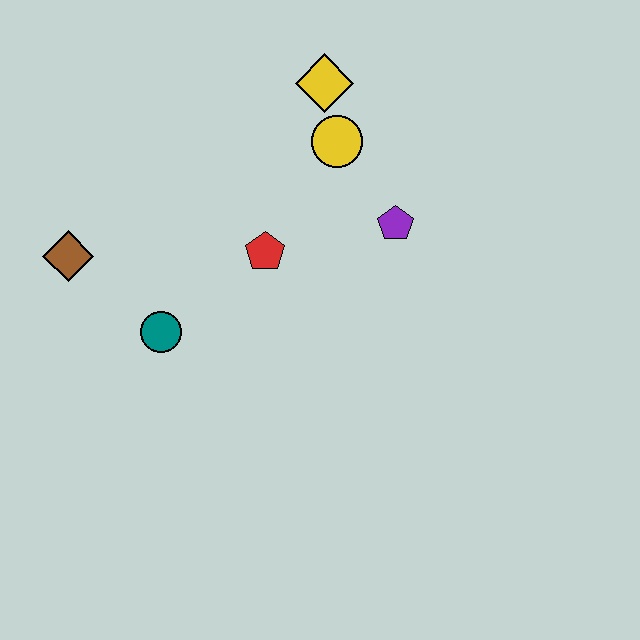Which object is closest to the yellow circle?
The yellow diamond is closest to the yellow circle.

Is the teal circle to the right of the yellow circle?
No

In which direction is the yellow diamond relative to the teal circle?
The yellow diamond is above the teal circle.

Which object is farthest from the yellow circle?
The brown diamond is farthest from the yellow circle.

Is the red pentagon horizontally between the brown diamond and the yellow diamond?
Yes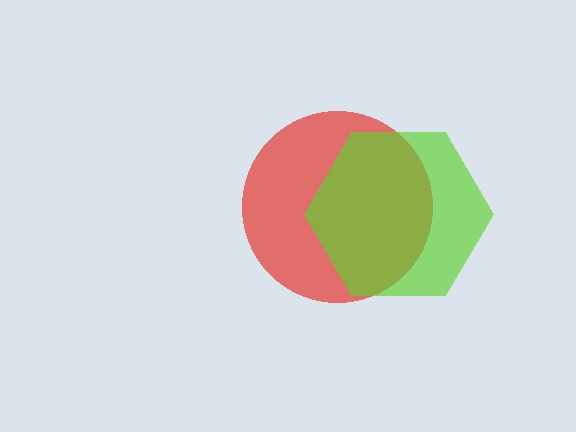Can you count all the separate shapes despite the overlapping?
Yes, there are 2 separate shapes.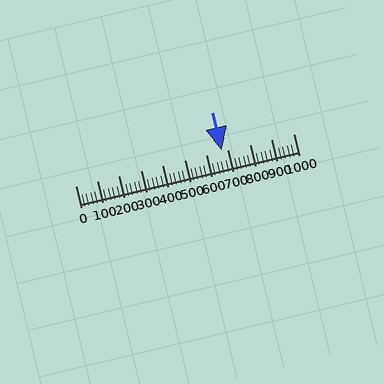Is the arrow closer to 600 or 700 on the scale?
The arrow is closer to 700.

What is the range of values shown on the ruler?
The ruler shows values from 0 to 1000.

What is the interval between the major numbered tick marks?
The major tick marks are spaced 100 units apart.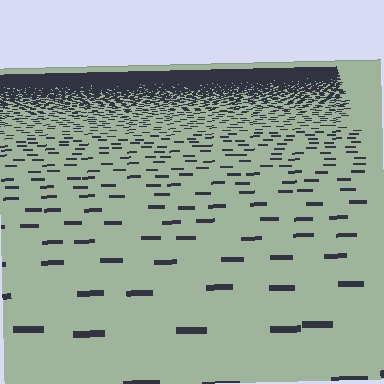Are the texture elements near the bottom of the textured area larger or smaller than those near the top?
Larger. Near the bottom, elements are closer to the viewer and appear at a bigger on-screen size.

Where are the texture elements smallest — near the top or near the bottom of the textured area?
Near the top.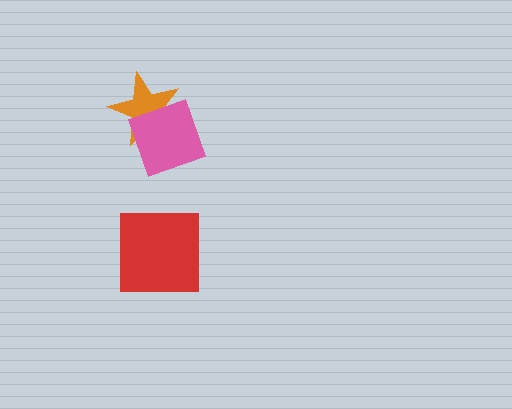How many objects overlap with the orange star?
1 object overlaps with the orange star.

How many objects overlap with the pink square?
1 object overlaps with the pink square.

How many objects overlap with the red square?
0 objects overlap with the red square.